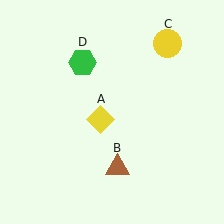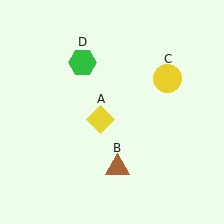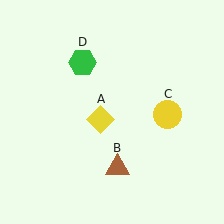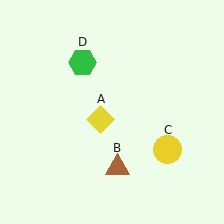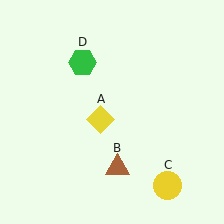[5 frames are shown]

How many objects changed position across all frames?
1 object changed position: yellow circle (object C).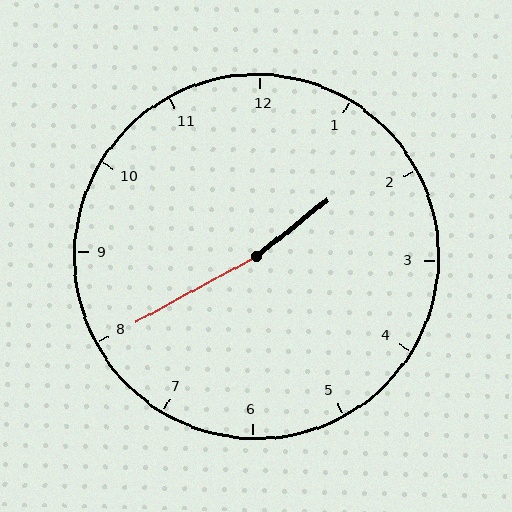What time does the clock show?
1:40.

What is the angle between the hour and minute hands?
Approximately 170 degrees.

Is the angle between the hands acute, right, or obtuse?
It is obtuse.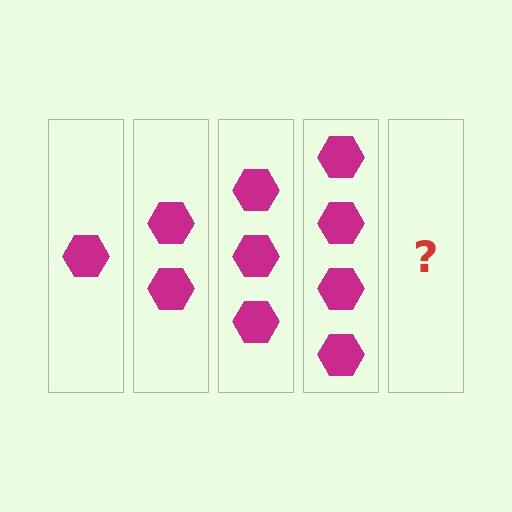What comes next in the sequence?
The next element should be 5 hexagons.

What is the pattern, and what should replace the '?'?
The pattern is that each step adds one more hexagon. The '?' should be 5 hexagons.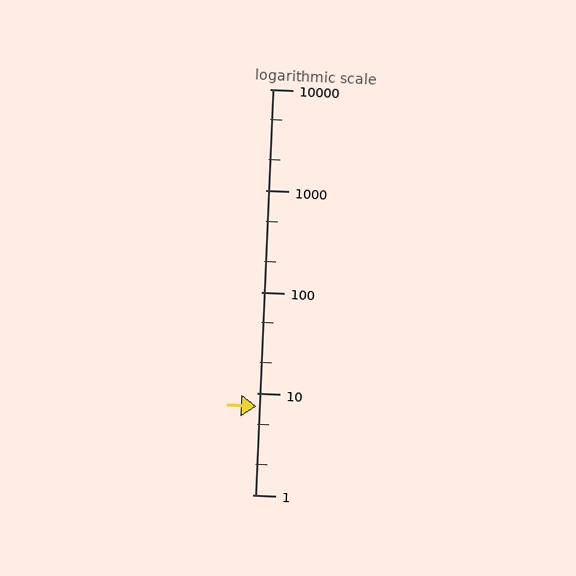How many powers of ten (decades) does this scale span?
The scale spans 4 decades, from 1 to 10000.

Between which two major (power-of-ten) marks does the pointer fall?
The pointer is between 1 and 10.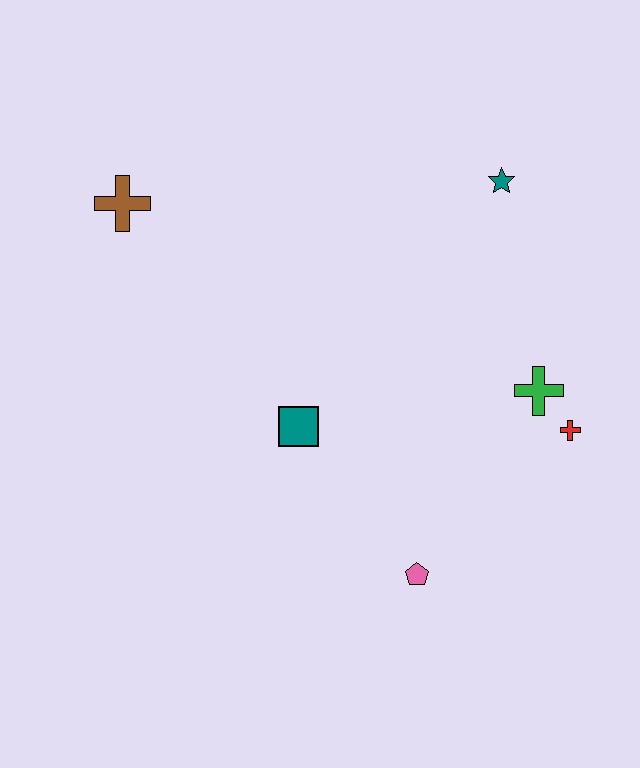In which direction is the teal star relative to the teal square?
The teal star is above the teal square.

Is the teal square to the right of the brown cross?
Yes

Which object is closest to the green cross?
The red cross is closest to the green cross.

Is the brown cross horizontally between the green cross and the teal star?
No